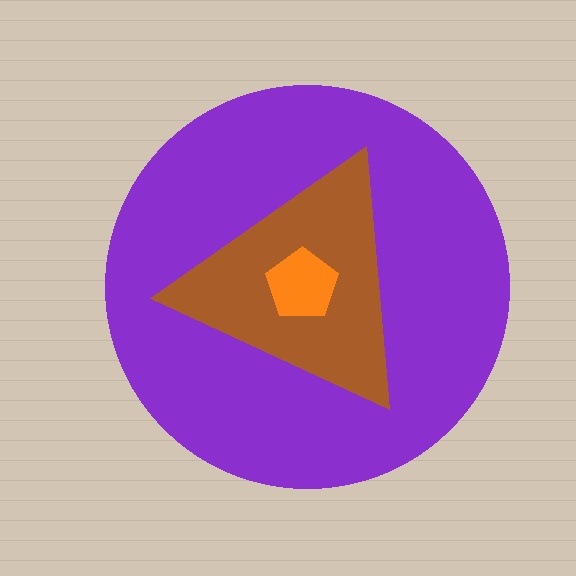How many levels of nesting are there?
3.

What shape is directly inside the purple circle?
The brown triangle.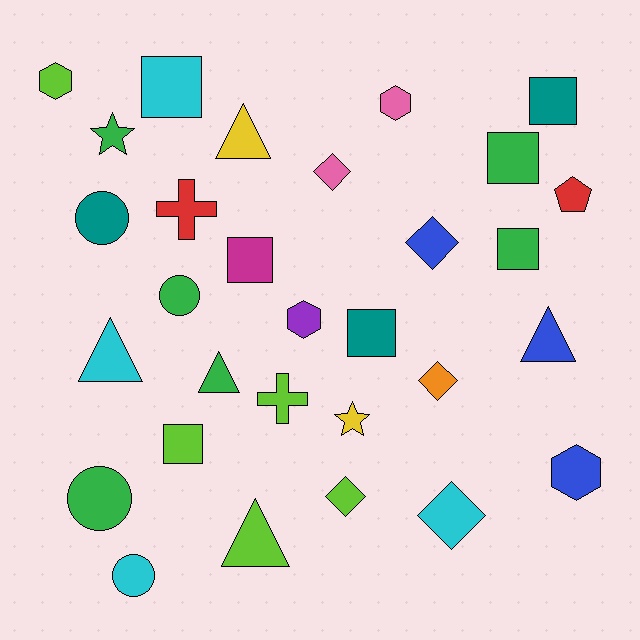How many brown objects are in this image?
There are no brown objects.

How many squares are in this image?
There are 7 squares.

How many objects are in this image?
There are 30 objects.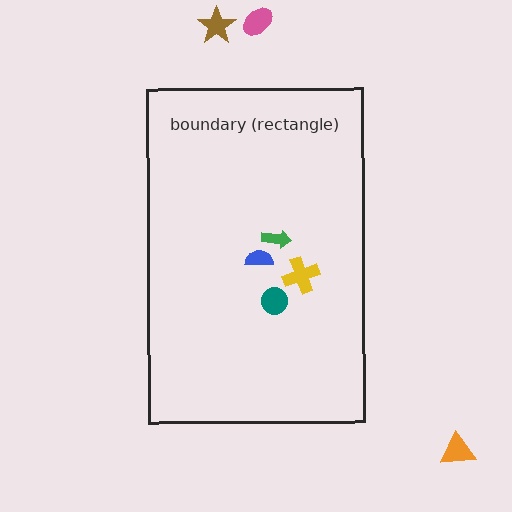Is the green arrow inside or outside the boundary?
Inside.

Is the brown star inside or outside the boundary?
Outside.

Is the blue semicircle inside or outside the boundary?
Inside.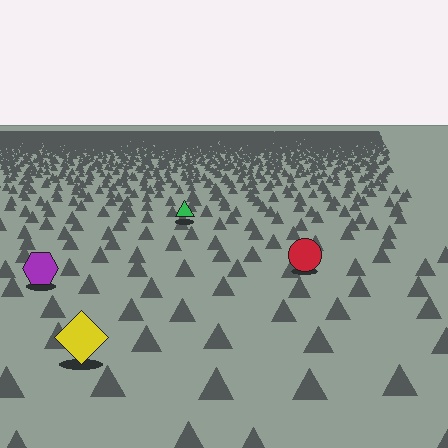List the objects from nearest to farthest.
From nearest to farthest: the yellow diamond, the purple hexagon, the red circle, the green triangle.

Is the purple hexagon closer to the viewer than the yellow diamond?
No. The yellow diamond is closer — you can tell from the texture gradient: the ground texture is coarser near it.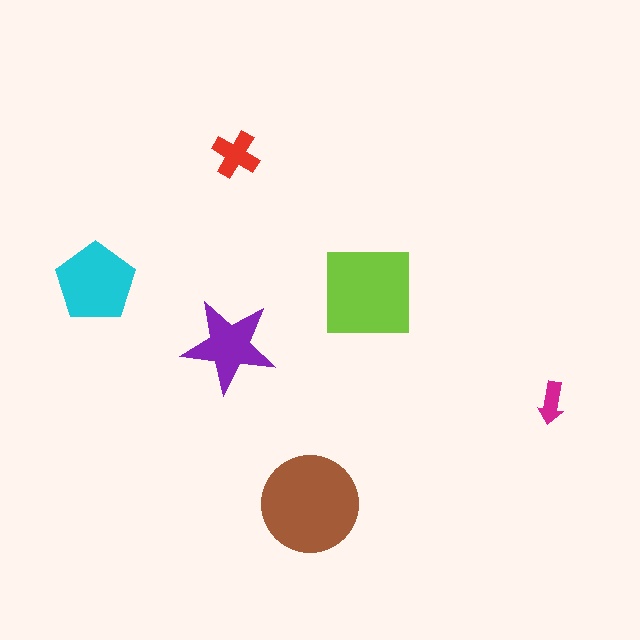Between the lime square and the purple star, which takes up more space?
The lime square.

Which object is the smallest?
The magenta arrow.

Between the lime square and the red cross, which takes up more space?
The lime square.